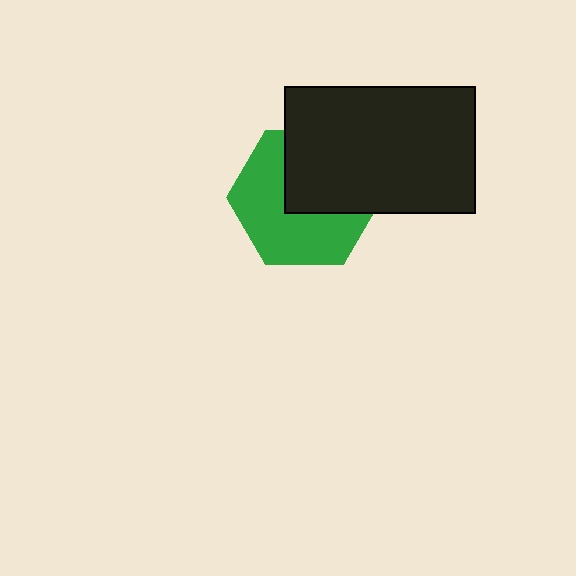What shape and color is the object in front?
The object in front is a black rectangle.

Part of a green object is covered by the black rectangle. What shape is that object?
It is a hexagon.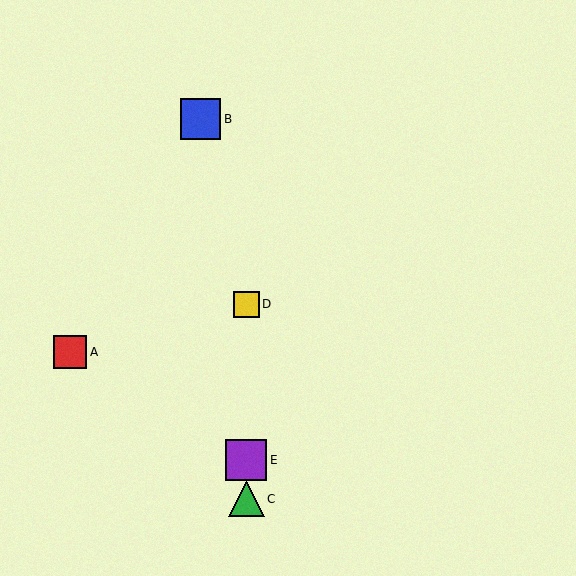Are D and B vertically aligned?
No, D is at x≈246 and B is at x≈200.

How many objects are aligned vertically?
3 objects (C, D, E) are aligned vertically.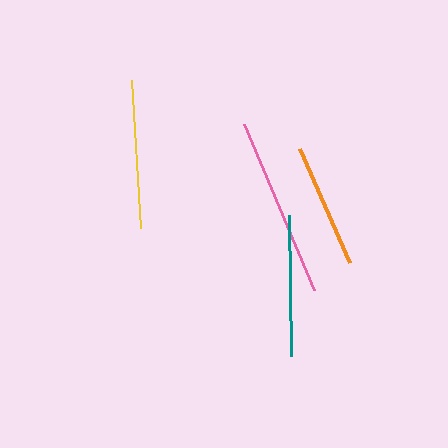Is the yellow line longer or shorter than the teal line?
The yellow line is longer than the teal line.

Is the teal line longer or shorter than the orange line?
The teal line is longer than the orange line.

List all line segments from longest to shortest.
From longest to shortest: pink, yellow, teal, orange.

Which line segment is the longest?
The pink line is the longest at approximately 180 pixels.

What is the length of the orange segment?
The orange segment is approximately 124 pixels long.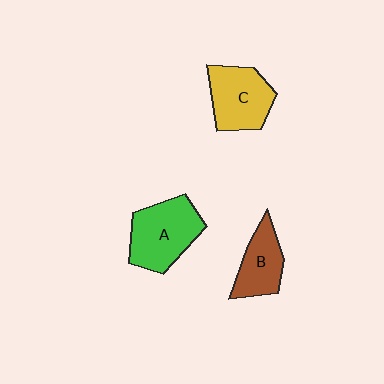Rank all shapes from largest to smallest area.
From largest to smallest: A (green), C (yellow), B (brown).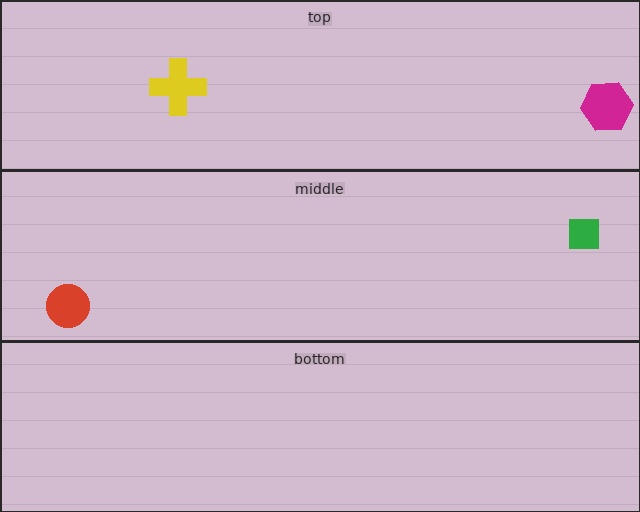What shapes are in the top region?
The magenta hexagon, the yellow cross.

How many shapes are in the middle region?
2.